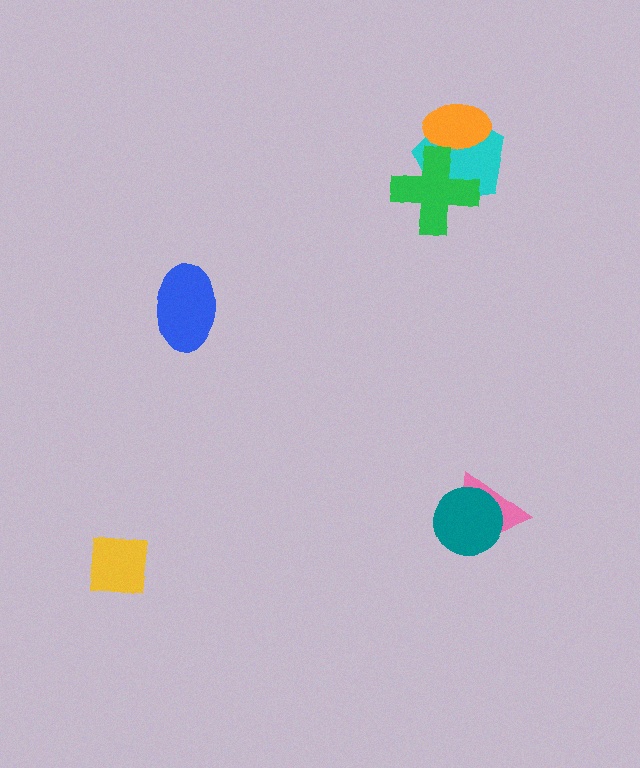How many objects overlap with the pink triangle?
1 object overlaps with the pink triangle.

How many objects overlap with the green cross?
2 objects overlap with the green cross.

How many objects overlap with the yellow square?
0 objects overlap with the yellow square.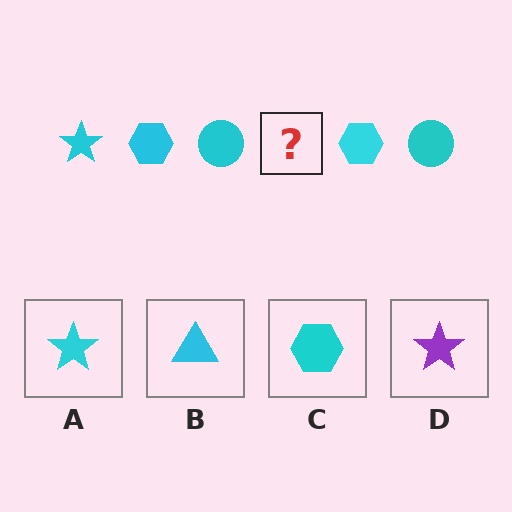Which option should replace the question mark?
Option A.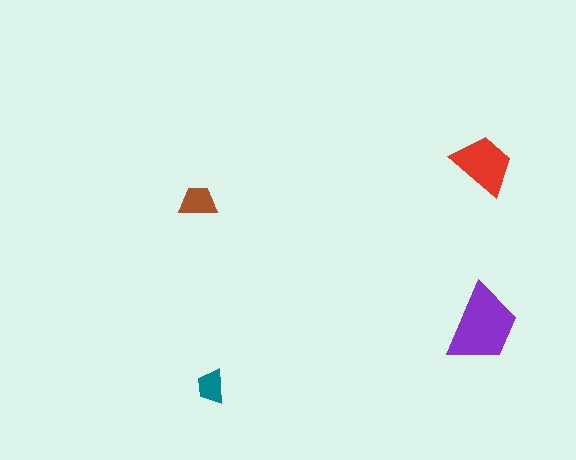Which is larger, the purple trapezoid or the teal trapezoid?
The purple one.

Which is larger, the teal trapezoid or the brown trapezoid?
The brown one.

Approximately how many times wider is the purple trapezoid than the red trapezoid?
About 1.5 times wider.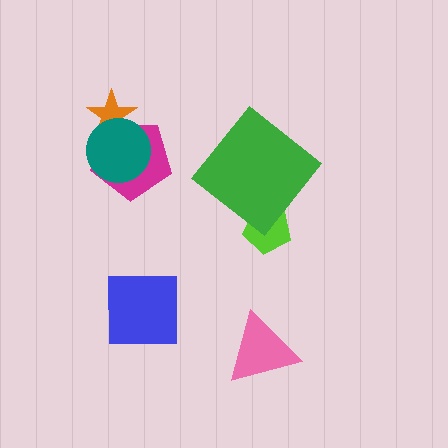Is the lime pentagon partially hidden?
Yes, it is partially covered by another shape.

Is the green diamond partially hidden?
No, no other shape covers it.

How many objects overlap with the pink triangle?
0 objects overlap with the pink triangle.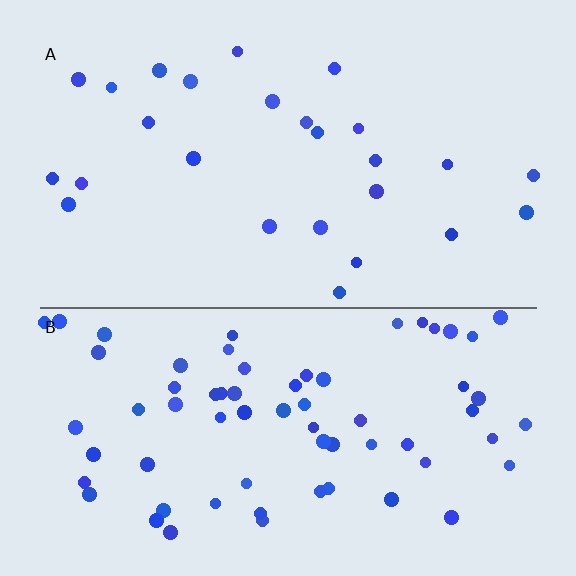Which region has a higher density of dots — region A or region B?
B (the bottom).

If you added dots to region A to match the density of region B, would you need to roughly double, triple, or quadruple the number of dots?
Approximately triple.